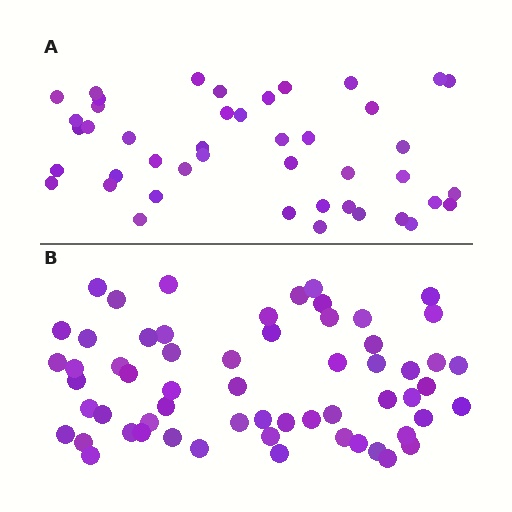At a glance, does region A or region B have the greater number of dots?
Region B (the bottom region) has more dots.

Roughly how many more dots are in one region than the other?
Region B has approximately 15 more dots than region A.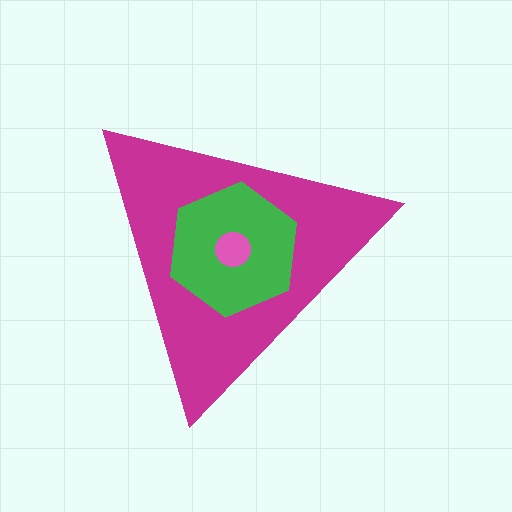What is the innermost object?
The pink circle.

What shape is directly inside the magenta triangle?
The green hexagon.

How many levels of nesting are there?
3.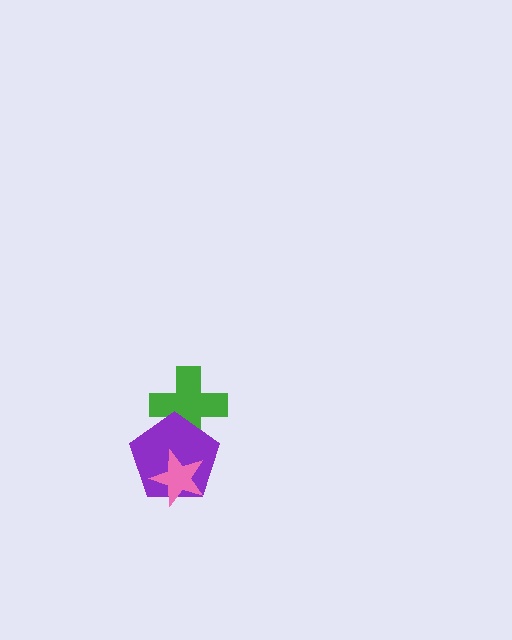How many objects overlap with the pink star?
1 object overlaps with the pink star.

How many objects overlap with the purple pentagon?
2 objects overlap with the purple pentagon.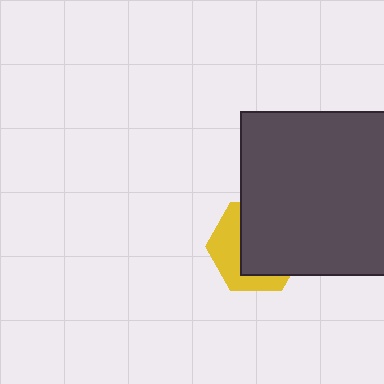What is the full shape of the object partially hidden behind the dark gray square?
The partially hidden object is a yellow hexagon.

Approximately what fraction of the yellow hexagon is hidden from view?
Roughly 61% of the yellow hexagon is hidden behind the dark gray square.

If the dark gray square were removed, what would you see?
You would see the complete yellow hexagon.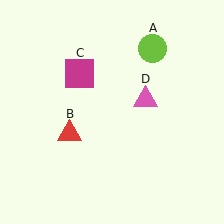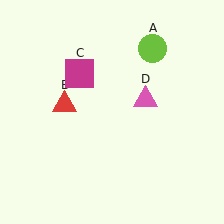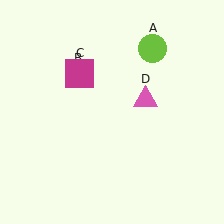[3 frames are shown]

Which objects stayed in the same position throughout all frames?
Lime circle (object A) and magenta square (object C) and pink triangle (object D) remained stationary.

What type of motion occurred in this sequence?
The red triangle (object B) rotated clockwise around the center of the scene.